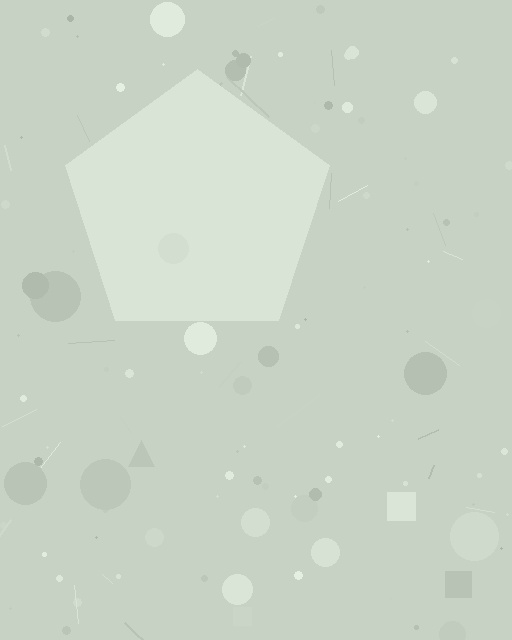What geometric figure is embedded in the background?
A pentagon is embedded in the background.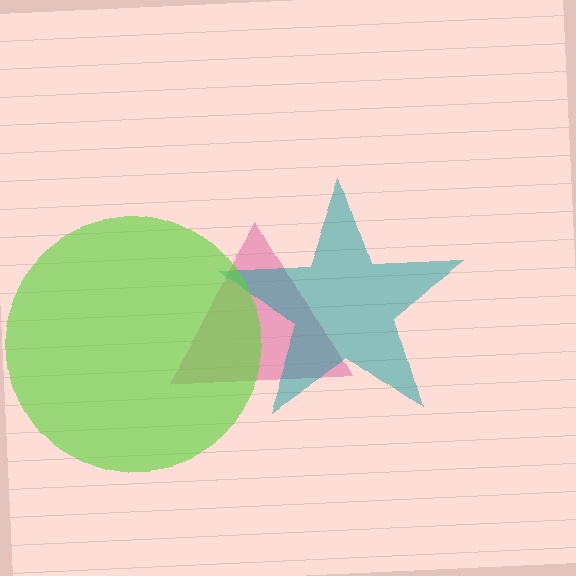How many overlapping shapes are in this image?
There are 3 overlapping shapes in the image.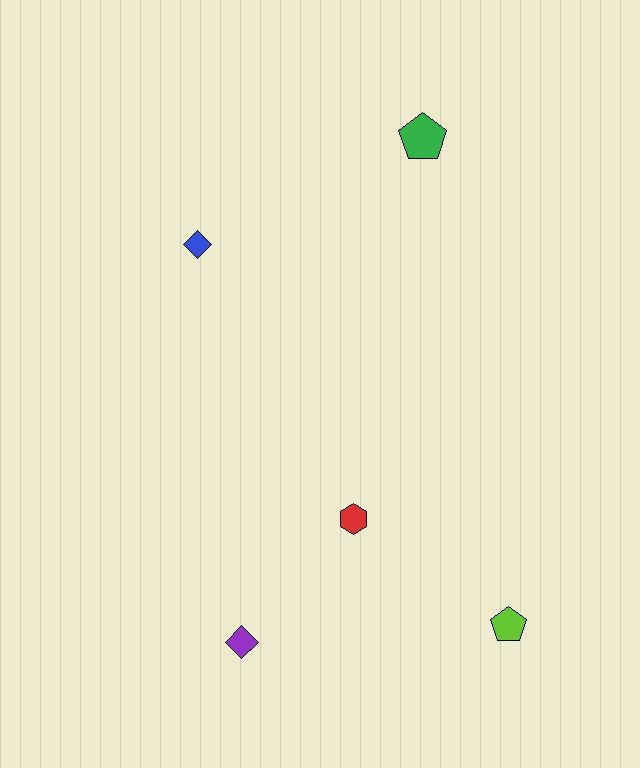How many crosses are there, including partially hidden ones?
There are no crosses.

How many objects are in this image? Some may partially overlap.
There are 5 objects.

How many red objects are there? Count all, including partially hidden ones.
There is 1 red object.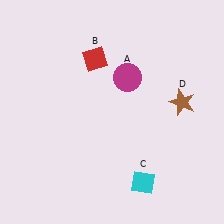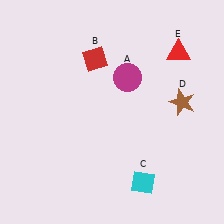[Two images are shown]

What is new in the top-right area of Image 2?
A red triangle (E) was added in the top-right area of Image 2.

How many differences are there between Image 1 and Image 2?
There is 1 difference between the two images.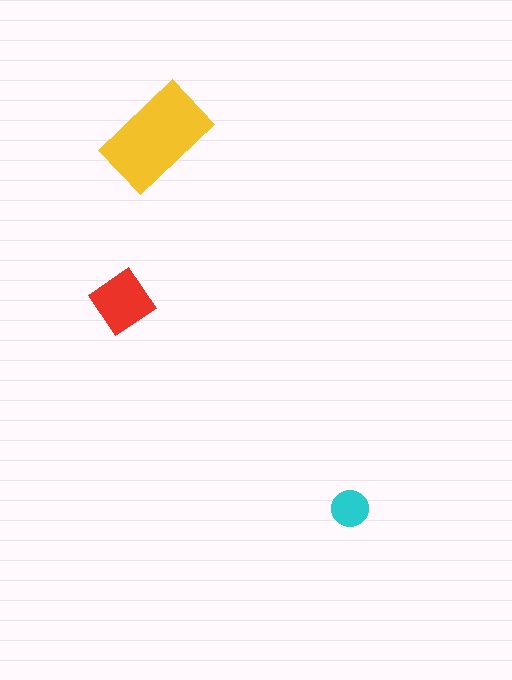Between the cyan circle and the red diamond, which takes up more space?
The red diamond.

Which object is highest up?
The yellow rectangle is topmost.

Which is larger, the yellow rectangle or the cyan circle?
The yellow rectangle.